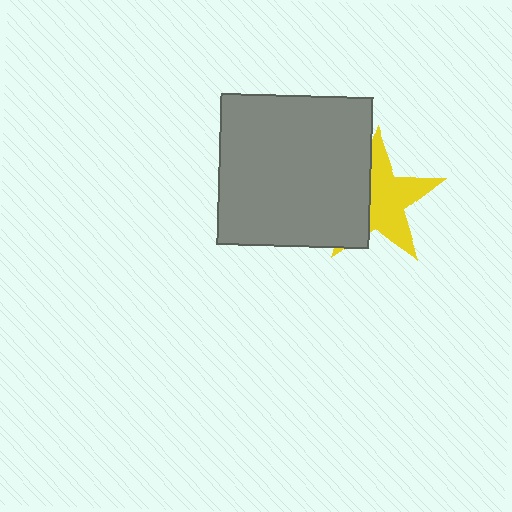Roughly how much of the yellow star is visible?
About half of it is visible (roughly 59%).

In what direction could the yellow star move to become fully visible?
The yellow star could move right. That would shift it out from behind the gray square entirely.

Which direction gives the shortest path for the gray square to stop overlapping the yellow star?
Moving left gives the shortest separation.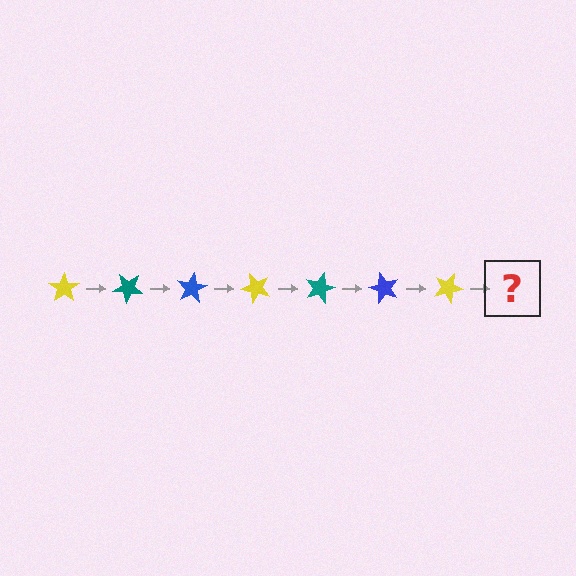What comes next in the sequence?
The next element should be a teal star, rotated 280 degrees from the start.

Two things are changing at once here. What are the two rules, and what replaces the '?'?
The two rules are that it rotates 40 degrees each step and the color cycles through yellow, teal, and blue. The '?' should be a teal star, rotated 280 degrees from the start.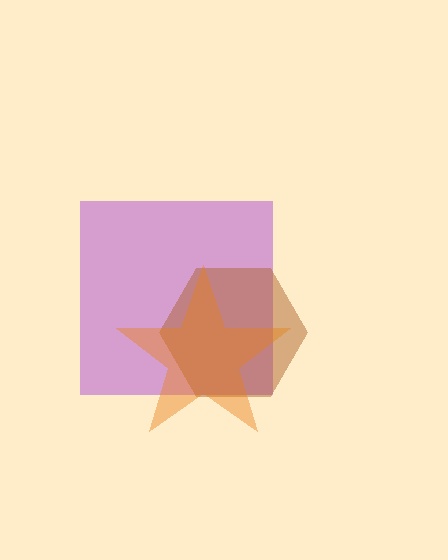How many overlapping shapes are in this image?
There are 3 overlapping shapes in the image.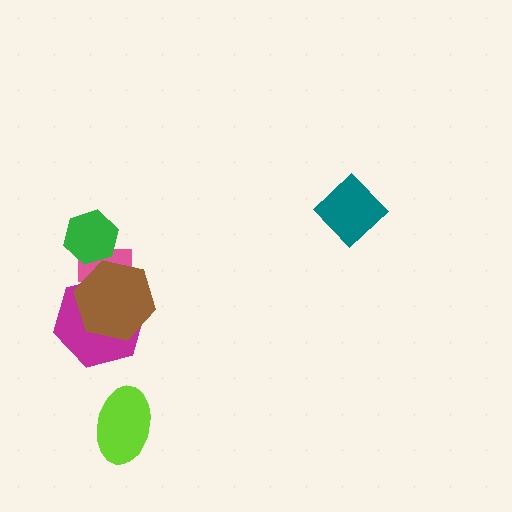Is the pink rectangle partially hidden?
Yes, it is partially covered by another shape.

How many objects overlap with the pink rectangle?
3 objects overlap with the pink rectangle.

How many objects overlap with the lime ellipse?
0 objects overlap with the lime ellipse.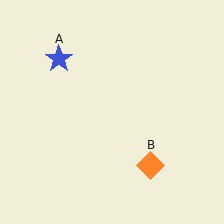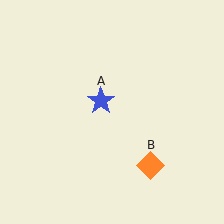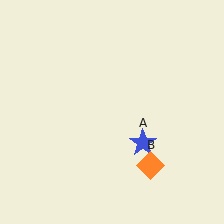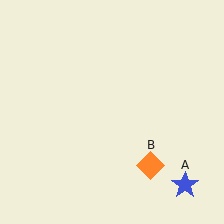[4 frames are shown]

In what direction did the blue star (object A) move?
The blue star (object A) moved down and to the right.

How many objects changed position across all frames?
1 object changed position: blue star (object A).